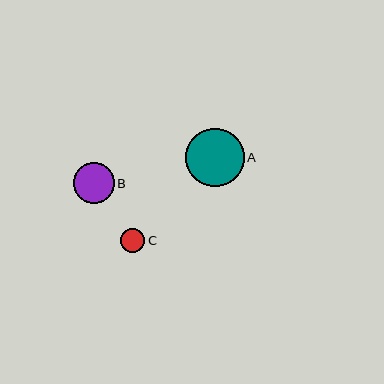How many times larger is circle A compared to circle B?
Circle A is approximately 1.4 times the size of circle B.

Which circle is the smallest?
Circle C is the smallest with a size of approximately 24 pixels.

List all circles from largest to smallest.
From largest to smallest: A, B, C.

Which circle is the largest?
Circle A is the largest with a size of approximately 59 pixels.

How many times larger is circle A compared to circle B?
Circle A is approximately 1.4 times the size of circle B.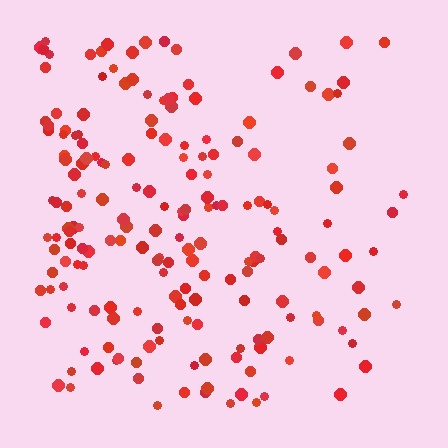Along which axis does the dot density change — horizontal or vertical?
Horizontal.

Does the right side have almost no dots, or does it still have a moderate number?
Still a moderate number, just noticeably fewer than the left.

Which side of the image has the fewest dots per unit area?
The right.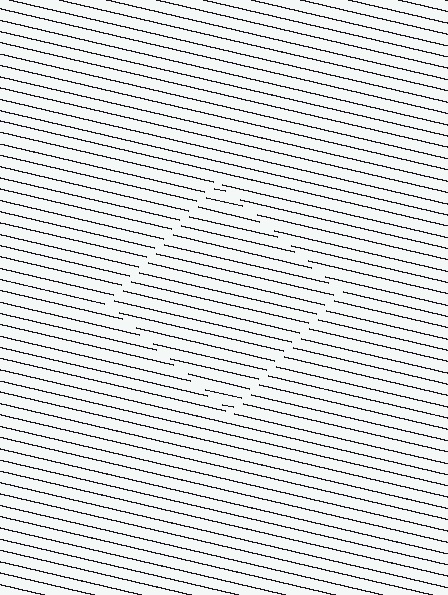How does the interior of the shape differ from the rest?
The interior of the shape contains the same grating, shifted by half a period — the contour is defined by the phase discontinuity where line-ends from the inner and outer gratings abut.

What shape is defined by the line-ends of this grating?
An illusory square. The interior of the shape contains the same grating, shifted by half a period — the contour is defined by the phase discontinuity where line-ends from the inner and outer gratings abut.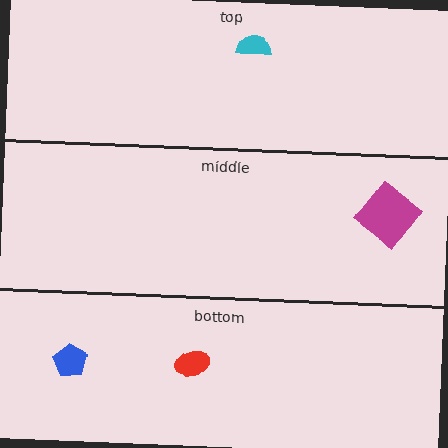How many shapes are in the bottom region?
2.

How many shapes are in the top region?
1.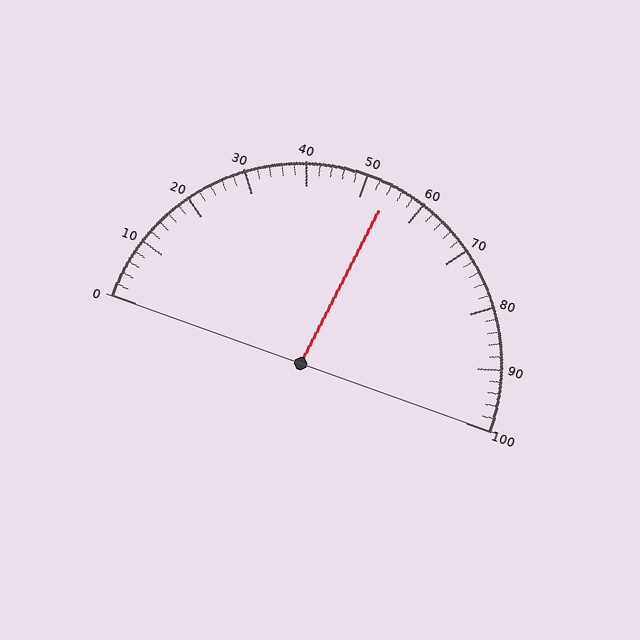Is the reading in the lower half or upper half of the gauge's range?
The reading is in the upper half of the range (0 to 100).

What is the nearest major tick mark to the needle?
The nearest major tick mark is 50.